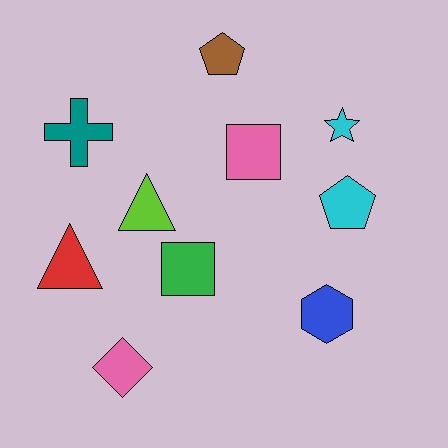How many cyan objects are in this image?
There are 2 cyan objects.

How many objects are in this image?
There are 10 objects.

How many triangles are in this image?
There are 2 triangles.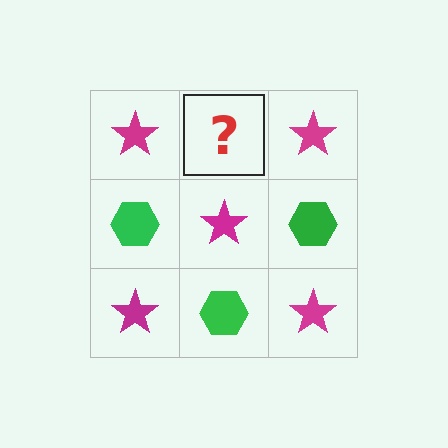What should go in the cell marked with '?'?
The missing cell should contain a green hexagon.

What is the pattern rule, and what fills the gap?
The rule is that it alternates magenta star and green hexagon in a checkerboard pattern. The gap should be filled with a green hexagon.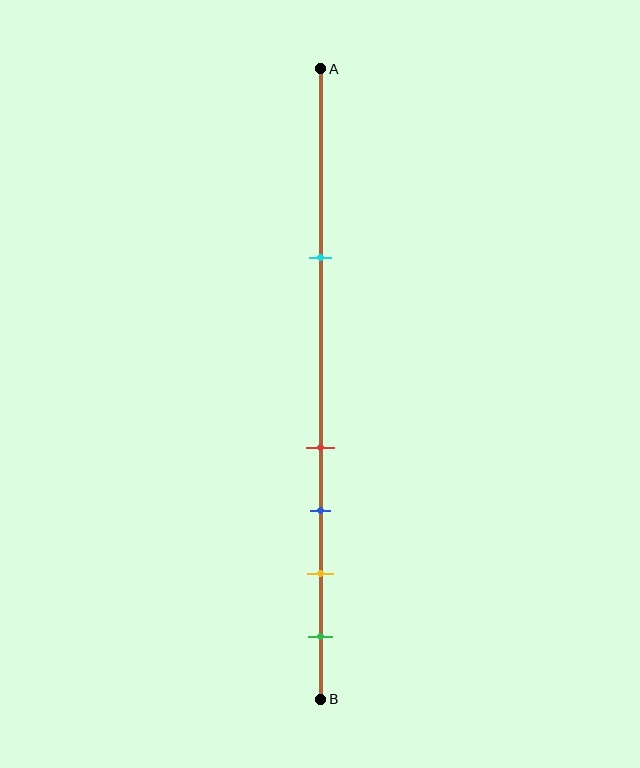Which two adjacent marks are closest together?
The red and blue marks are the closest adjacent pair.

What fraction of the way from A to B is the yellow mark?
The yellow mark is approximately 80% (0.8) of the way from A to B.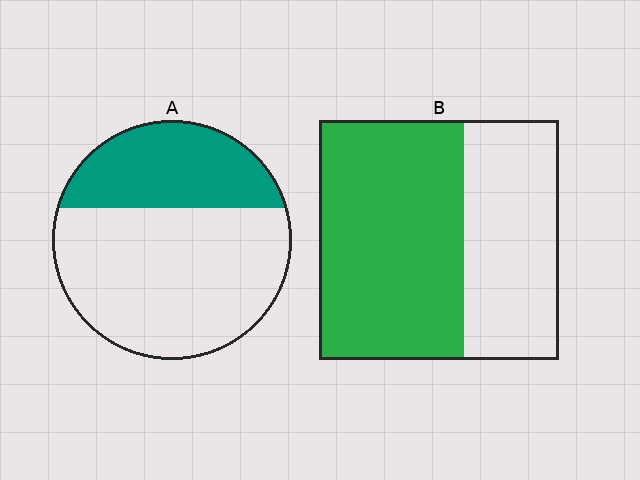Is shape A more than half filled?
No.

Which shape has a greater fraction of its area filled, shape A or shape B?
Shape B.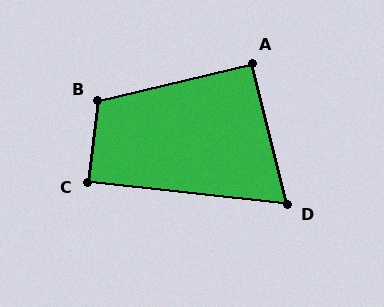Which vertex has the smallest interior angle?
D, at approximately 70 degrees.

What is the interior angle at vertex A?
Approximately 90 degrees (approximately right).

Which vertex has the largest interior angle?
B, at approximately 110 degrees.